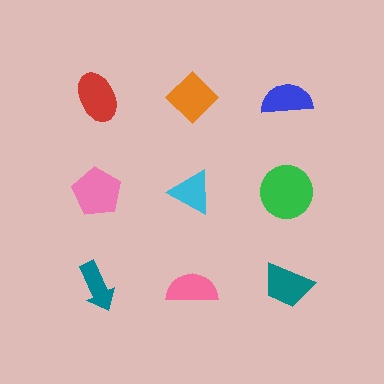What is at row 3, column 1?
A teal arrow.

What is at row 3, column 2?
A pink semicircle.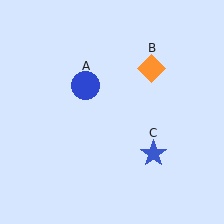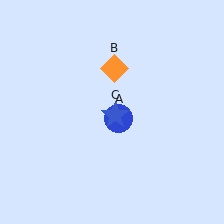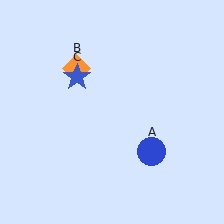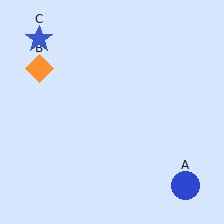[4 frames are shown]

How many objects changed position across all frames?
3 objects changed position: blue circle (object A), orange diamond (object B), blue star (object C).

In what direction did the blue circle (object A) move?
The blue circle (object A) moved down and to the right.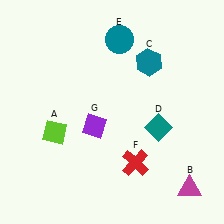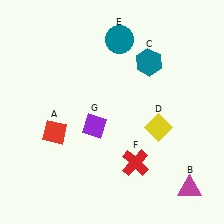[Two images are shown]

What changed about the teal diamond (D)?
In Image 1, D is teal. In Image 2, it changed to yellow.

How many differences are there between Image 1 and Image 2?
There are 2 differences between the two images.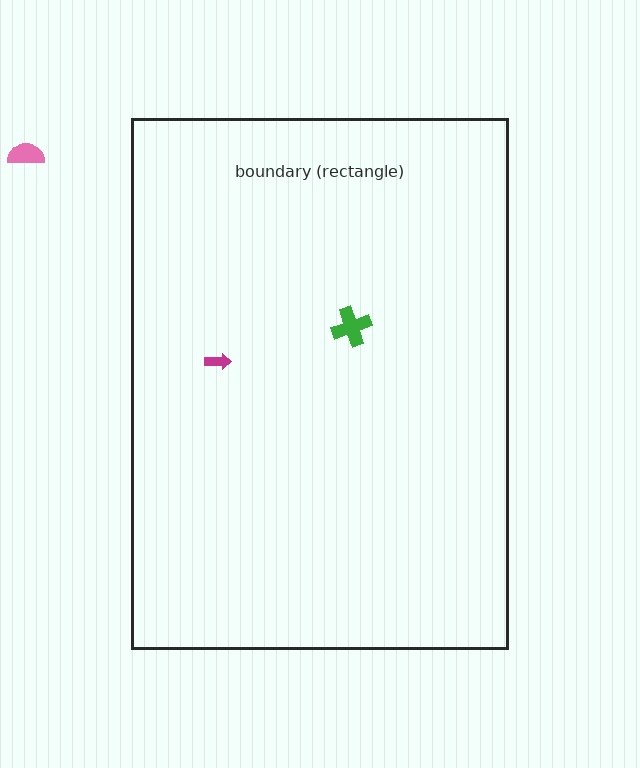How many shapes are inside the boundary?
2 inside, 1 outside.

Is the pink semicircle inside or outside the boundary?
Outside.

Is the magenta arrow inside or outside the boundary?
Inside.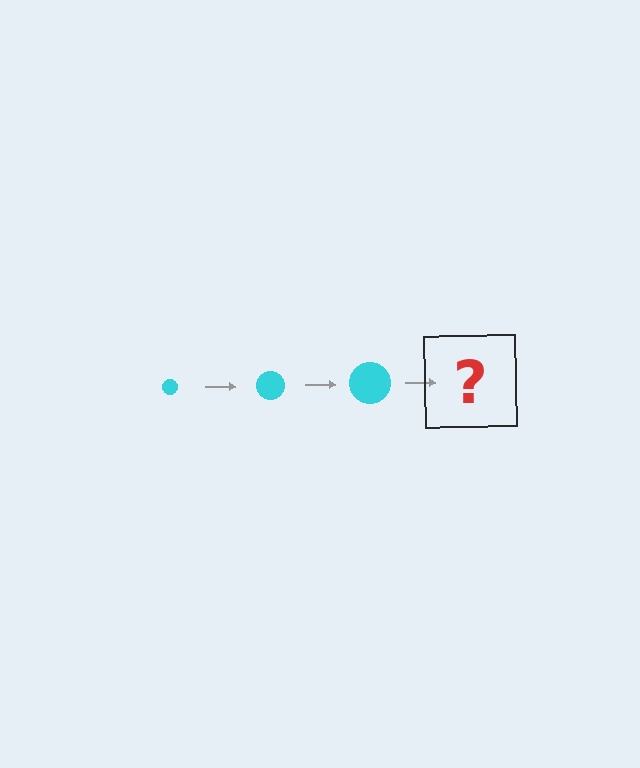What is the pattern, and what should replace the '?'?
The pattern is that the circle gets progressively larger each step. The '?' should be a cyan circle, larger than the previous one.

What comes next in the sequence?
The next element should be a cyan circle, larger than the previous one.